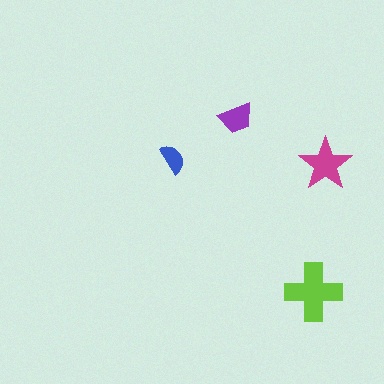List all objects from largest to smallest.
The lime cross, the magenta star, the purple trapezoid, the blue semicircle.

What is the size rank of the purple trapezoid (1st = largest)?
3rd.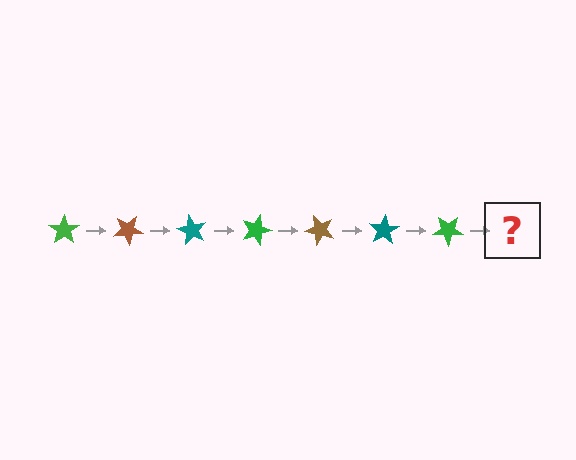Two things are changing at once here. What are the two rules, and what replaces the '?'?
The two rules are that it rotates 30 degrees each step and the color cycles through green, brown, and teal. The '?' should be a brown star, rotated 210 degrees from the start.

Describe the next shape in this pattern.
It should be a brown star, rotated 210 degrees from the start.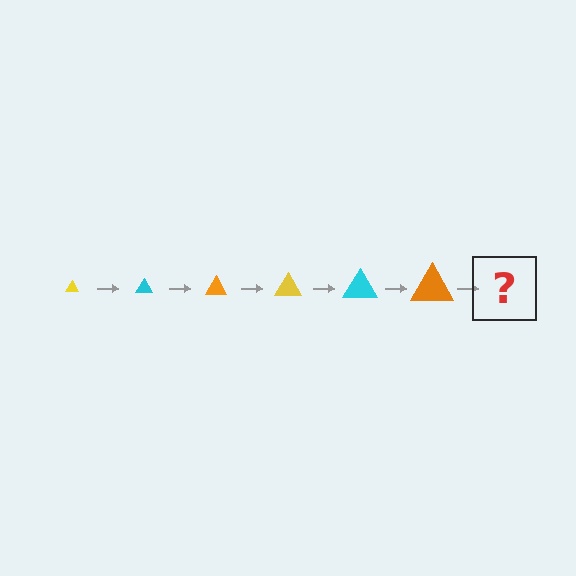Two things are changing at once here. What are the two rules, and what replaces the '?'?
The two rules are that the triangle grows larger each step and the color cycles through yellow, cyan, and orange. The '?' should be a yellow triangle, larger than the previous one.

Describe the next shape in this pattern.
It should be a yellow triangle, larger than the previous one.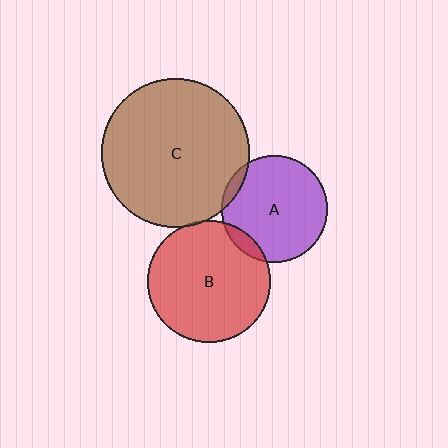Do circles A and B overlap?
Yes.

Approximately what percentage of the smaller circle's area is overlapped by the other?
Approximately 10%.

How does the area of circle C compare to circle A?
Approximately 1.9 times.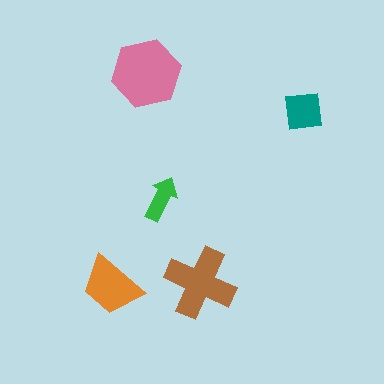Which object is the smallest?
The green arrow.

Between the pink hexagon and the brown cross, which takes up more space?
The pink hexagon.